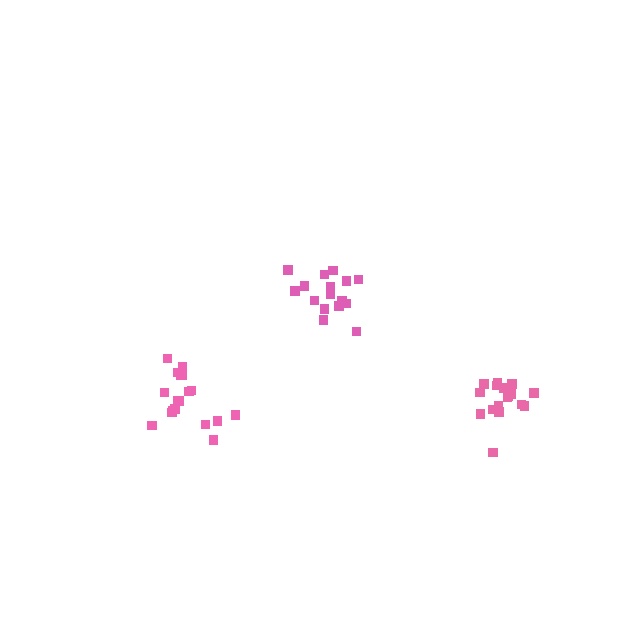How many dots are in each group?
Group 1: 17 dots, Group 2: 16 dots, Group 3: 18 dots (51 total).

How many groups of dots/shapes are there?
There are 3 groups.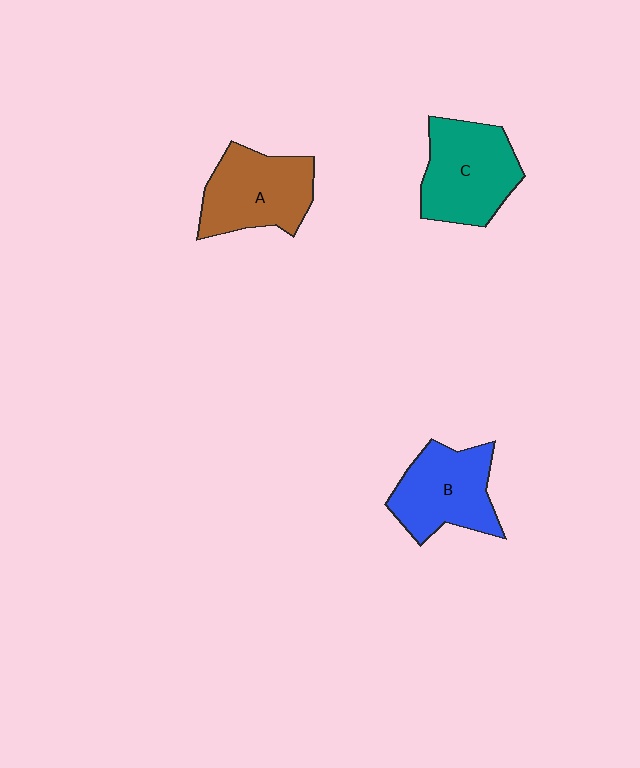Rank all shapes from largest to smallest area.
From largest to smallest: C (teal), A (brown), B (blue).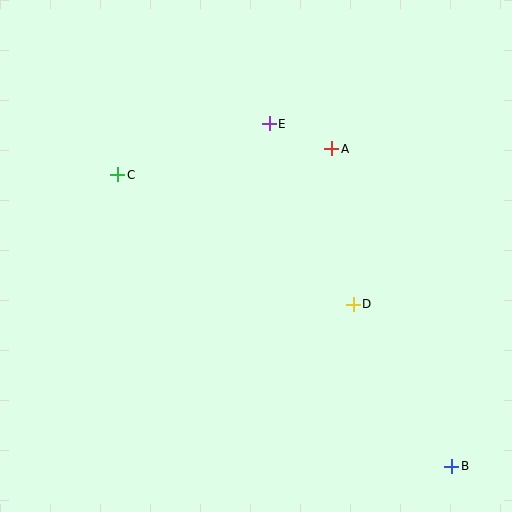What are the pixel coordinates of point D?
Point D is at (353, 304).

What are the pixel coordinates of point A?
Point A is at (332, 149).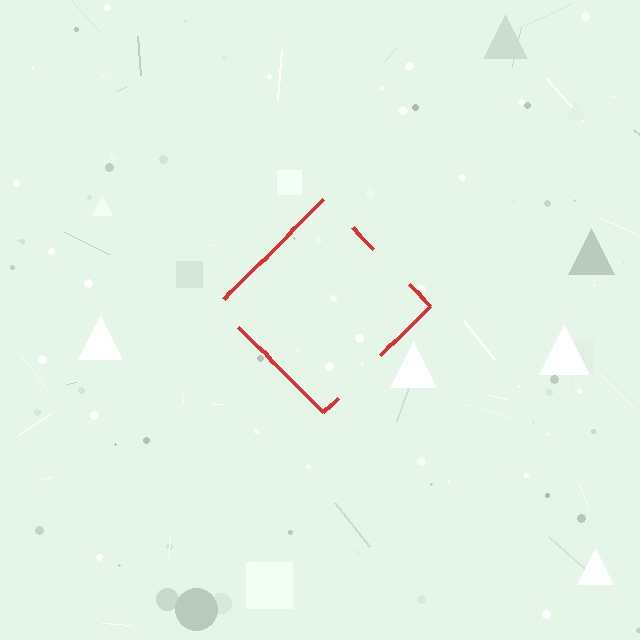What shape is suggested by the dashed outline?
The dashed outline suggests a diamond.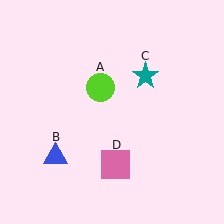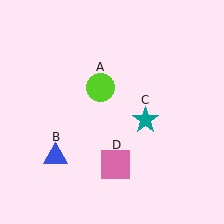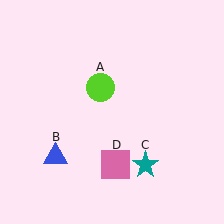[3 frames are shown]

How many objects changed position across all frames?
1 object changed position: teal star (object C).